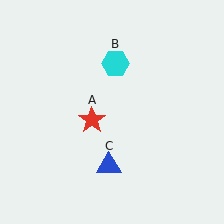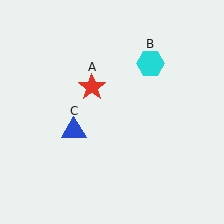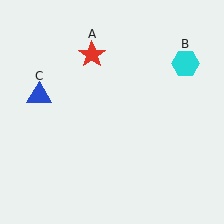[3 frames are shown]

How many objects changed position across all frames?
3 objects changed position: red star (object A), cyan hexagon (object B), blue triangle (object C).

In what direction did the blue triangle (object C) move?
The blue triangle (object C) moved up and to the left.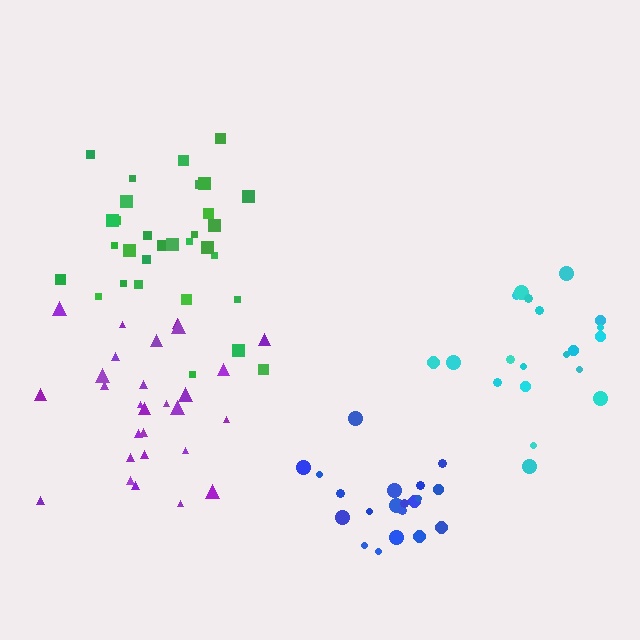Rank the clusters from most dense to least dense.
blue, purple, green, cyan.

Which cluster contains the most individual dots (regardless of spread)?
Green (31).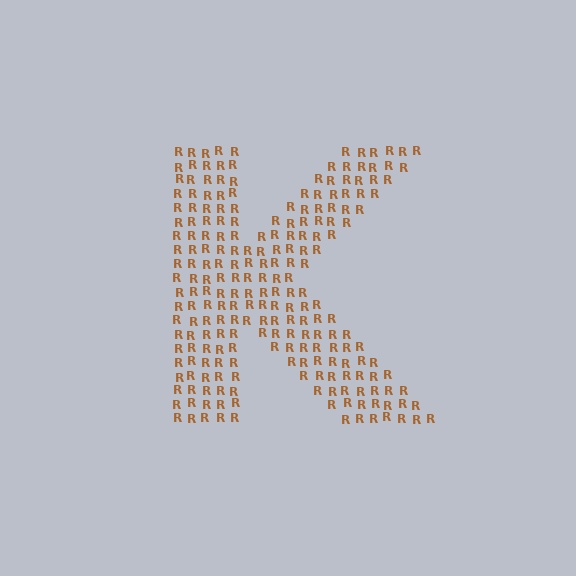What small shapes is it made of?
It is made of small letter R's.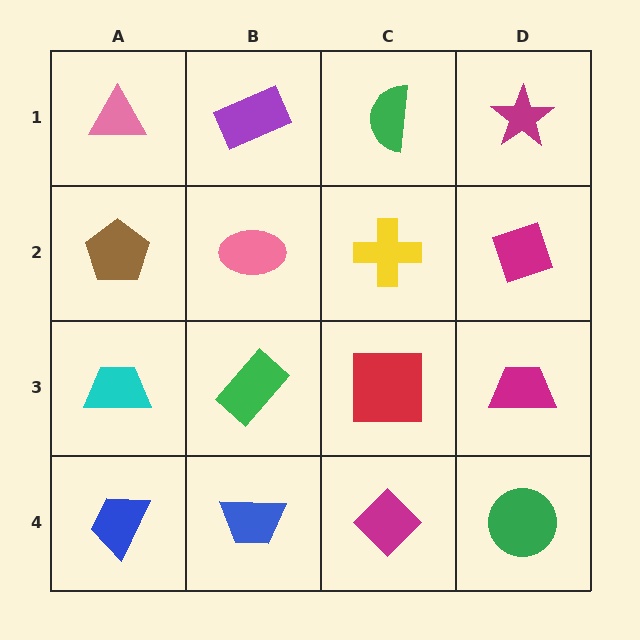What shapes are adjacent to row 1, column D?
A magenta diamond (row 2, column D), a green semicircle (row 1, column C).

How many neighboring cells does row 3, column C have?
4.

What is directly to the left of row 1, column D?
A green semicircle.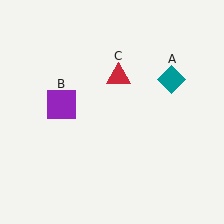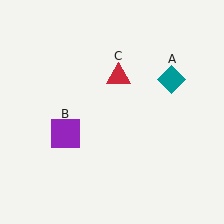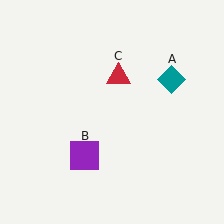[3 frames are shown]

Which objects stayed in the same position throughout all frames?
Teal diamond (object A) and red triangle (object C) remained stationary.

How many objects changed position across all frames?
1 object changed position: purple square (object B).